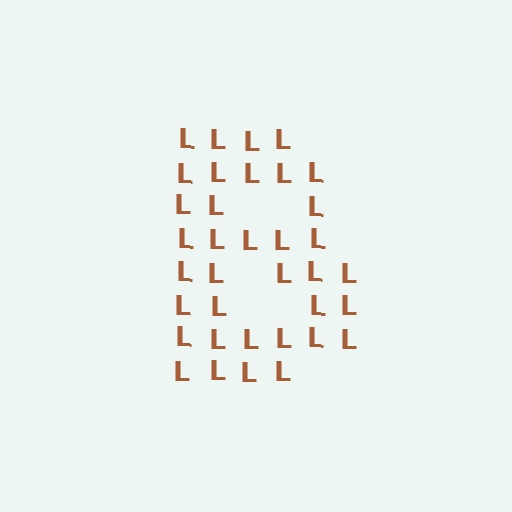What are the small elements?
The small elements are letter L's.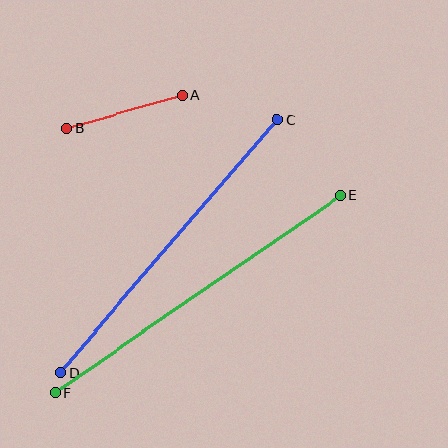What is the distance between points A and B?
The distance is approximately 121 pixels.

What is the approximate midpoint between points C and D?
The midpoint is at approximately (169, 246) pixels.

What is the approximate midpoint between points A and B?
The midpoint is at approximately (124, 112) pixels.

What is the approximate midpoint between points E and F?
The midpoint is at approximately (198, 294) pixels.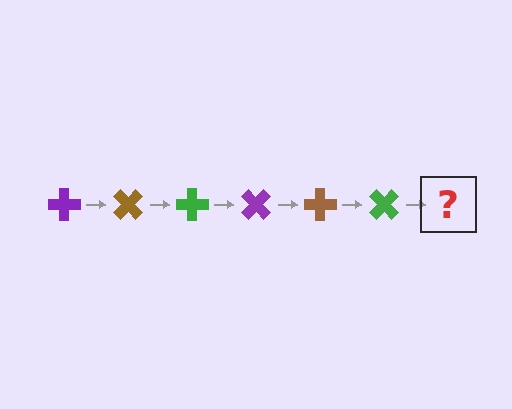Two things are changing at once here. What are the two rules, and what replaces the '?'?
The two rules are that it rotates 45 degrees each step and the color cycles through purple, brown, and green. The '?' should be a purple cross, rotated 270 degrees from the start.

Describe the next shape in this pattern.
It should be a purple cross, rotated 270 degrees from the start.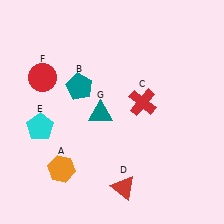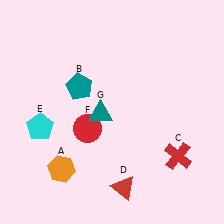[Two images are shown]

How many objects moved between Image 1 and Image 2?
2 objects moved between the two images.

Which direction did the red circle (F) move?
The red circle (F) moved down.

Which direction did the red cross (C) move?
The red cross (C) moved down.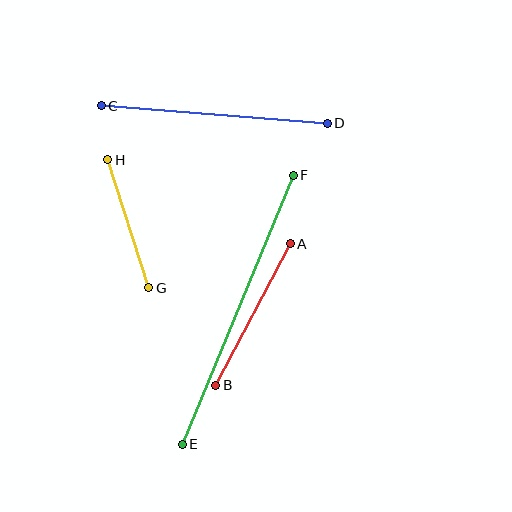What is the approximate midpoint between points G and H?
The midpoint is at approximately (128, 224) pixels.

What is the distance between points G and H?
The distance is approximately 134 pixels.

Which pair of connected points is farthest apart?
Points E and F are farthest apart.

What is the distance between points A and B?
The distance is approximately 160 pixels.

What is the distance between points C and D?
The distance is approximately 226 pixels.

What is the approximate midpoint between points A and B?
The midpoint is at approximately (253, 315) pixels.